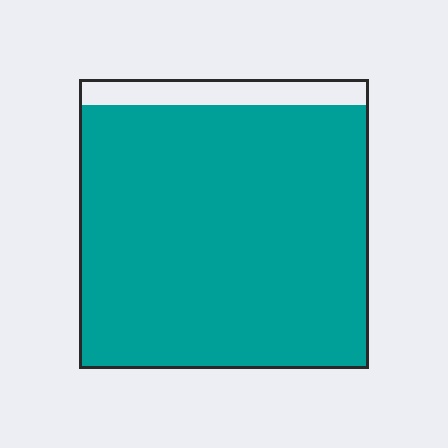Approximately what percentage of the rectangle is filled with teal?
Approximately 90%.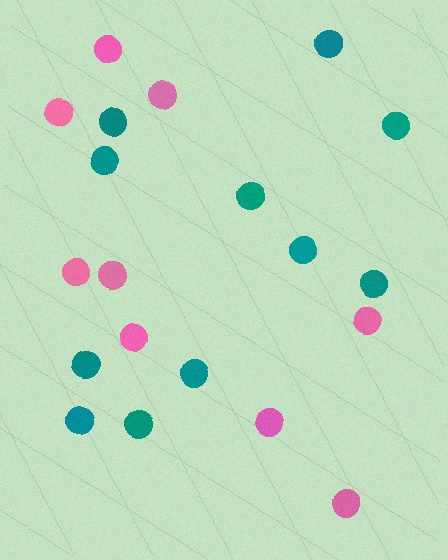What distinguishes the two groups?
There are 2 groups: one group of teal circles (11) and one group of pink circles (9).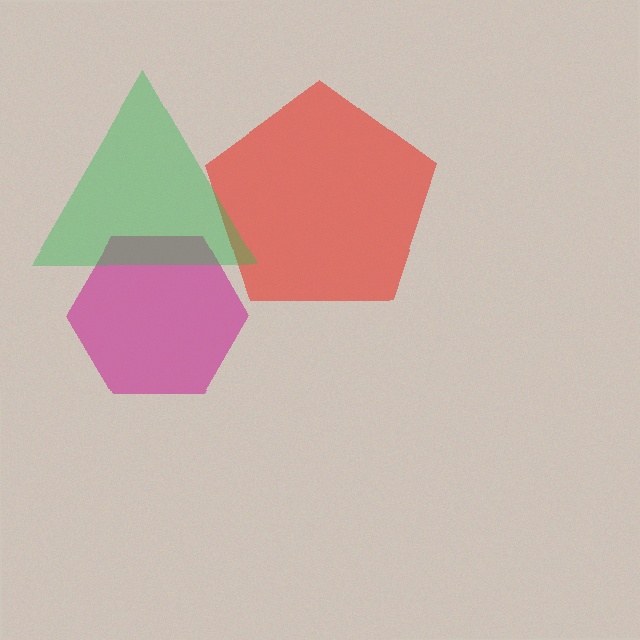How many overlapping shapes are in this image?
There are 3 overlapping shapes in the image.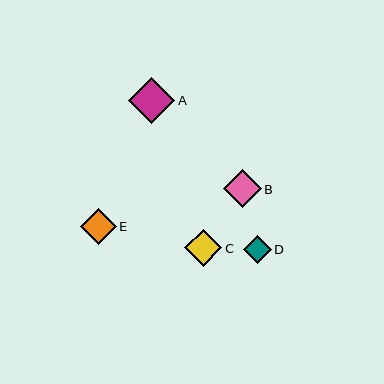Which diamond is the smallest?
Diamond D is the smallest with a size of approximately 28 pixels.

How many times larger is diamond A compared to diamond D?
Diamond A is approximately 1.6 times the size of diamond D.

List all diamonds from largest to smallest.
From largest to smallest: A, B, C, E, D.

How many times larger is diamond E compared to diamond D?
Diamond E is approximately 1.3 times the size of diamond D.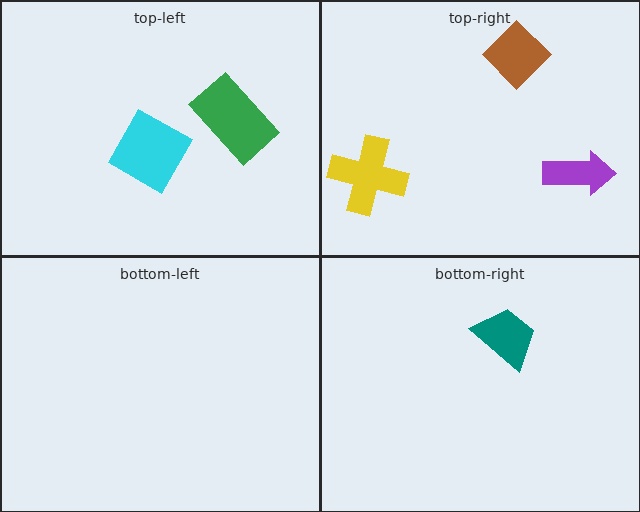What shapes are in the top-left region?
The cyan square, the green rectangle.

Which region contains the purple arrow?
The top-right region.